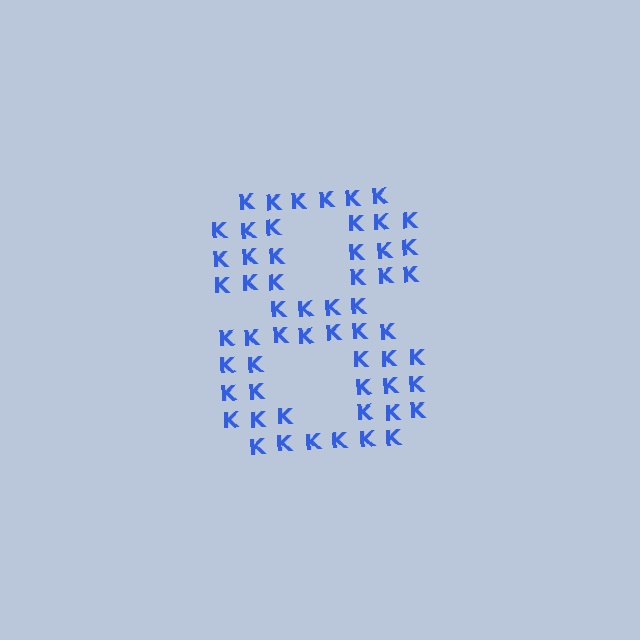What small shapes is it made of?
It is made of small letter K's.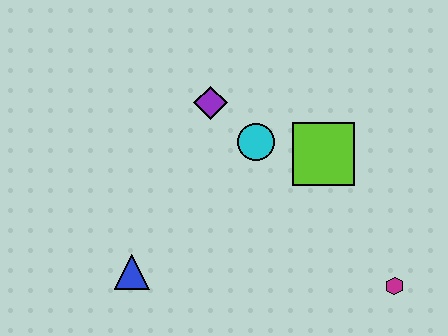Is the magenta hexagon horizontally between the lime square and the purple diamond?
No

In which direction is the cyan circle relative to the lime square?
The cyan circle is to the left of the lime square.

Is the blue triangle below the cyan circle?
Yes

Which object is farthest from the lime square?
The blue triangle is farthest from the lime square.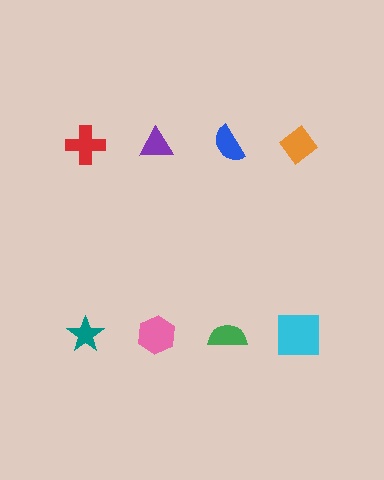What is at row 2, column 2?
A pink hexagon.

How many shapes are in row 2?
4 shapes.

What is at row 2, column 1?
A teal star.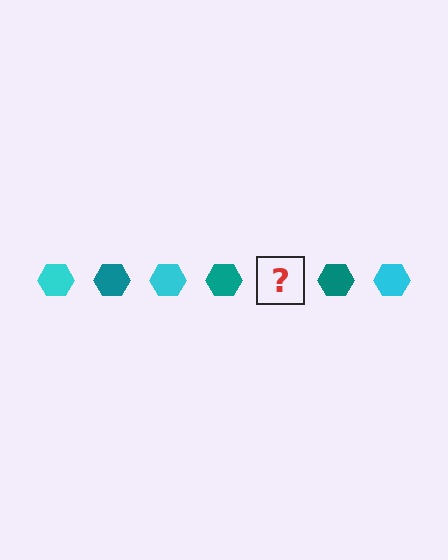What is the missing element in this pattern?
The missing element is a cyan hexagon.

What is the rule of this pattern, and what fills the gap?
The rule is that the pattern cycles through cyan, teal hexagons. The gap should be filled with a cyan hexagon.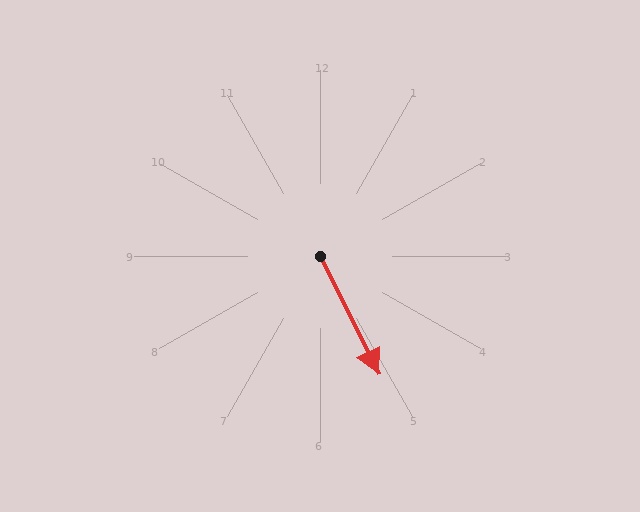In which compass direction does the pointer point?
Southeast.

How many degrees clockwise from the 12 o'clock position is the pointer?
Approximately 153 degrees.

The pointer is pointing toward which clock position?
Roughly 5 o'clock.